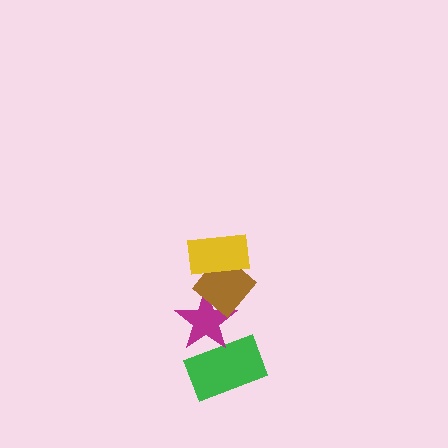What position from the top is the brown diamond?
The brown diamond is 2nd from the top.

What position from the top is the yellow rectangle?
The yellow rectangle is 1st from the top.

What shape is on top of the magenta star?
The brown diamond is on top of the magenta star.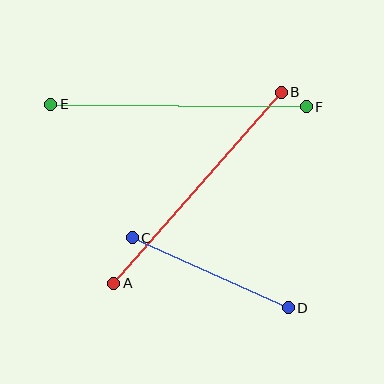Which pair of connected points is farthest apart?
Points E and F are farthest apart.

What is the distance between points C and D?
The distance is approximately 171 pixels.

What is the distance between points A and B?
The distance is approximately 254 pixels.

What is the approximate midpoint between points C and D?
The midpoint is at approximately (210, 273) pixels.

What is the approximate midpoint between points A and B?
The midpoint is at approximately (197, 188) pixels.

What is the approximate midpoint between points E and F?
The midpoint is at approximately (178, 106) pixels.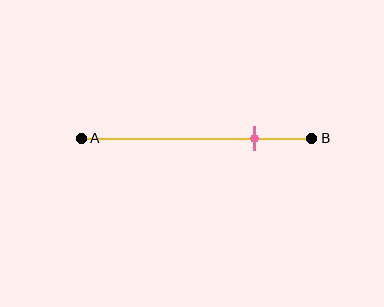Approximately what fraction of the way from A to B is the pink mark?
The pink mark is approximately 75% of the way from A to B.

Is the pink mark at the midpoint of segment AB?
No, the mark is at about 75% from A, not at the 50% midpoint.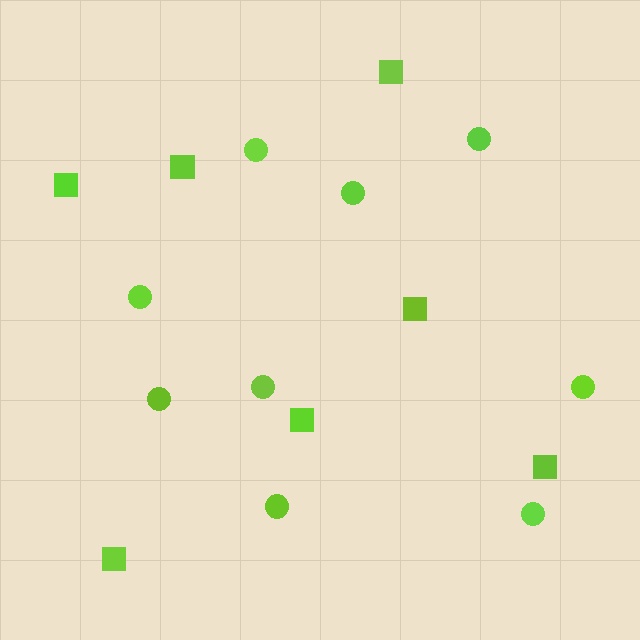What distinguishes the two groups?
There are 2 groups: one group of circles (9) and one group of squares (7).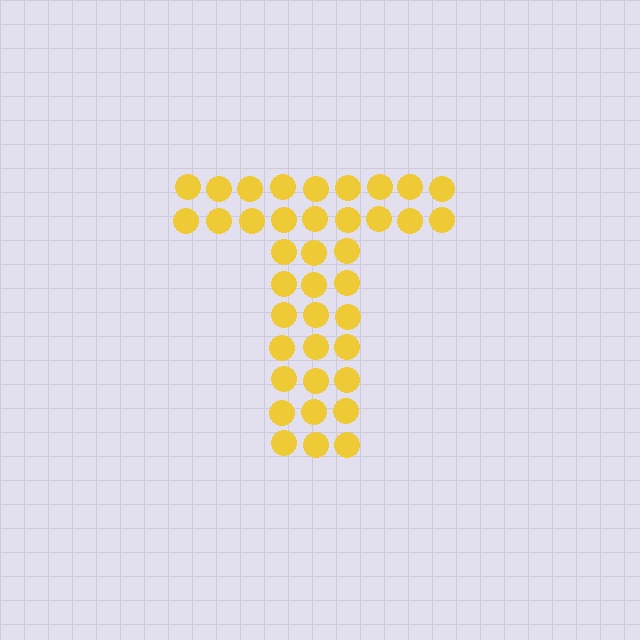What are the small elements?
The small elements are circles.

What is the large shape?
The large shape is the letter T.